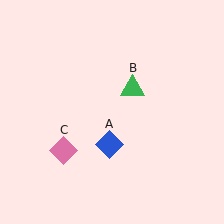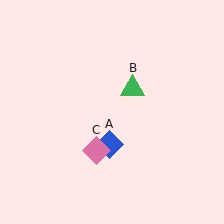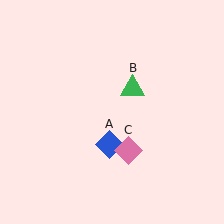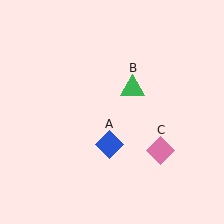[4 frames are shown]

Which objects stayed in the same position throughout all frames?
Blue diamond (object A) and green triangle (object B) remained stationary.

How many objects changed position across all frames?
1 object changed position: pink diamond (object C).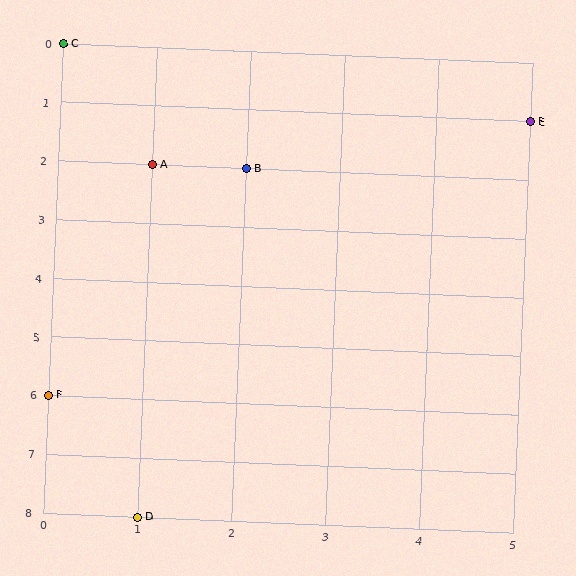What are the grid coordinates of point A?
Point A is at grid coordinates (1, 2).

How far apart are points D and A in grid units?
Points D and A are 6 rows apart.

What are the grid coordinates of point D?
Point D is at grid coordinates (1, 8).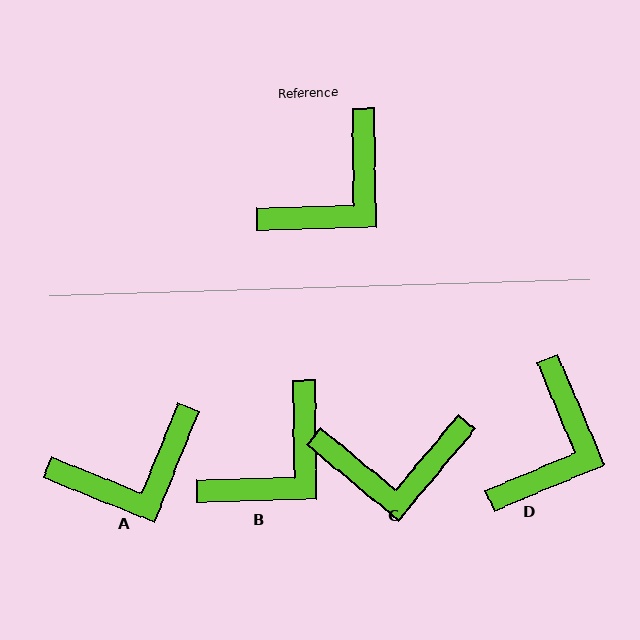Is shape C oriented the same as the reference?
No, it is off by about 41 degrees.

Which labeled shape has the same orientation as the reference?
B.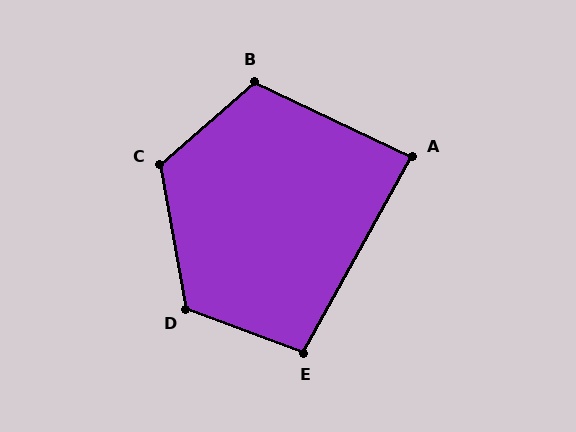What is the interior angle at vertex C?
Approximately 121 degrees (obtuse).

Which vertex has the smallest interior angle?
A, at approximately 86 degrees.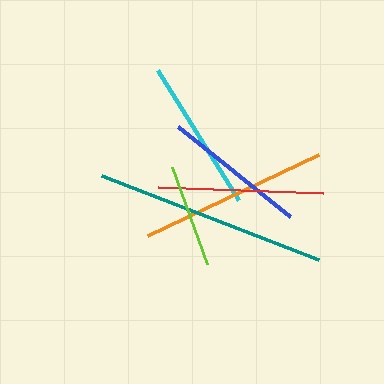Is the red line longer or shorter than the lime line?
The red line is longer than the lime line.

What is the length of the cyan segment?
The cyan segment is approximately 153 pixels long.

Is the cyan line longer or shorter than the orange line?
The orange line is longer than the cyan line.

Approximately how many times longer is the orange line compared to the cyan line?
The orange line is approximately 1.2 times the length of the cyan line.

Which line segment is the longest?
The teal line is the longest at approximately 233 pixels.